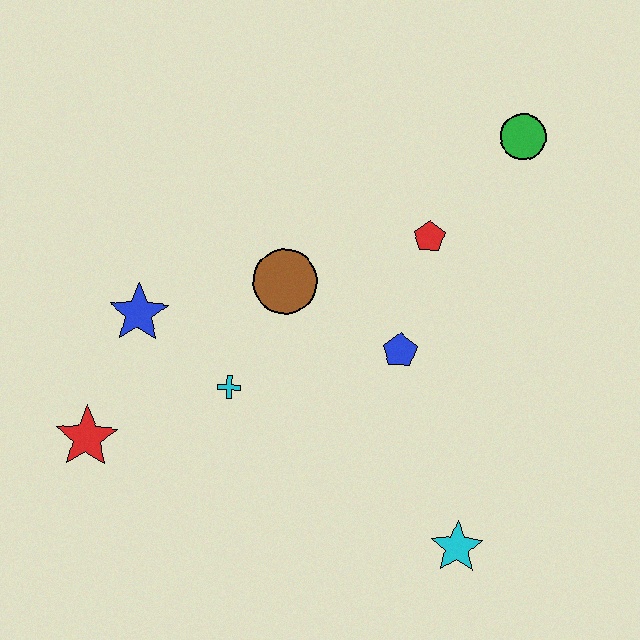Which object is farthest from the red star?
The green circle is farthest from the red star.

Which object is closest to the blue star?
The cyan cross is closest to the blue star.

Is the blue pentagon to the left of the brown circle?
No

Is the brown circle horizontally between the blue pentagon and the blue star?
Yes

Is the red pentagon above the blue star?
Yes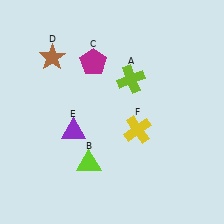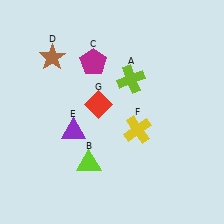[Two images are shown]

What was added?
A red diamond (G) was added in Image 2.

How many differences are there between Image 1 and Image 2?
There is 1 difference between the two images.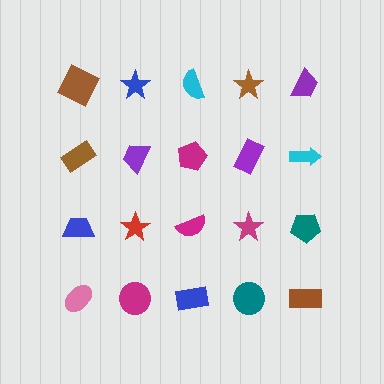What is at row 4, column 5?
A brown rectangle.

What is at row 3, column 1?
A blue trapezoid.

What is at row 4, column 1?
A pink ellipse.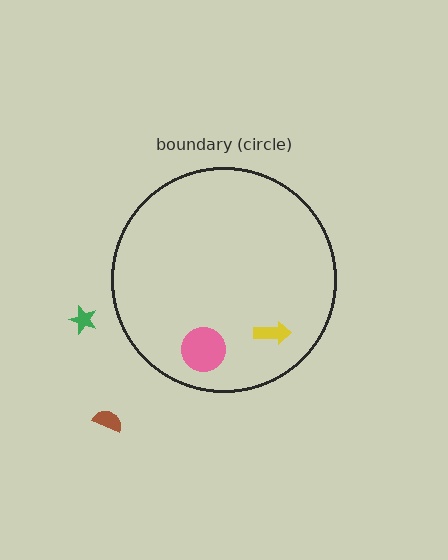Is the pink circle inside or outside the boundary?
Inside.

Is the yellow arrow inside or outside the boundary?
Inside.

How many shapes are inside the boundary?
2 inside, 2 outside.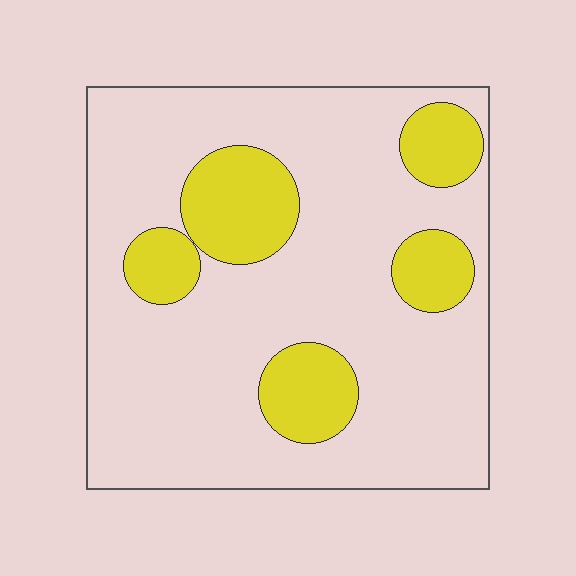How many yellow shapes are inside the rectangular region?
5.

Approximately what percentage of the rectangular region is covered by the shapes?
Approximately 20%.